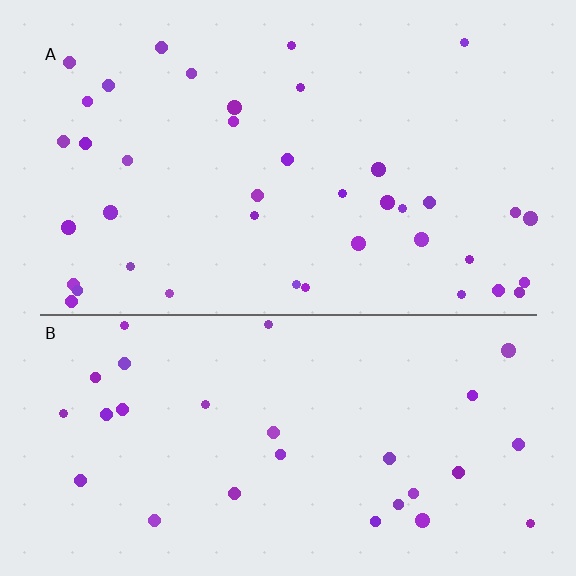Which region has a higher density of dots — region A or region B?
A (the top).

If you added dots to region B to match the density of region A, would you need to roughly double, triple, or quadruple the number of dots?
Approximately double.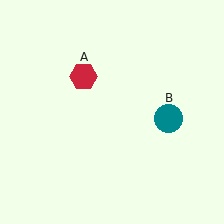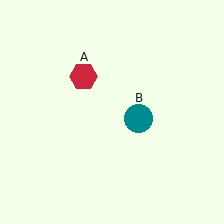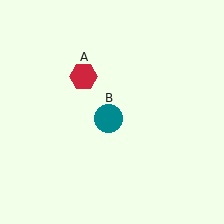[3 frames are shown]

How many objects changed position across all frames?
1 object changed position: teal circle (object B).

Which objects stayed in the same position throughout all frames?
Red hexagon (object A) remained stationary.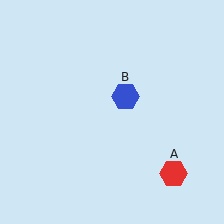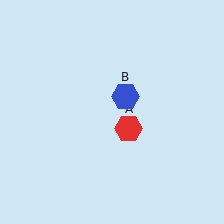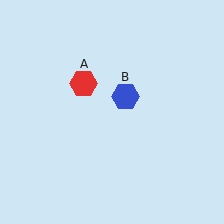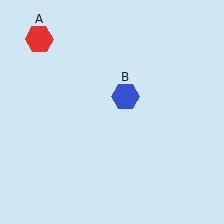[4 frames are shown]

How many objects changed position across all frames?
1 object changed position: red hexagon (object A).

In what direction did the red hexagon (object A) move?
The red hexagon (object A) moved up and to the left.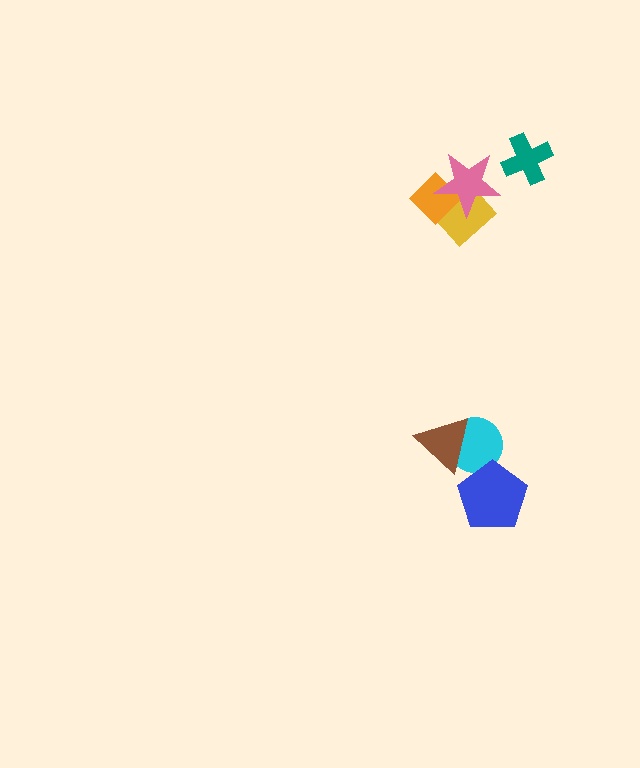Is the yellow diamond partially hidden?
Yes, it is partially covered by another shape.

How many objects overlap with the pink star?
2 objects overlap with the pink star.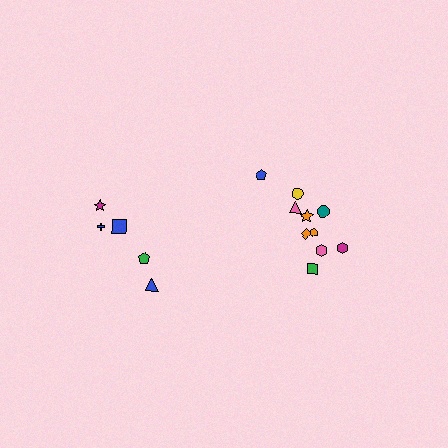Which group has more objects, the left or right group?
The right group.